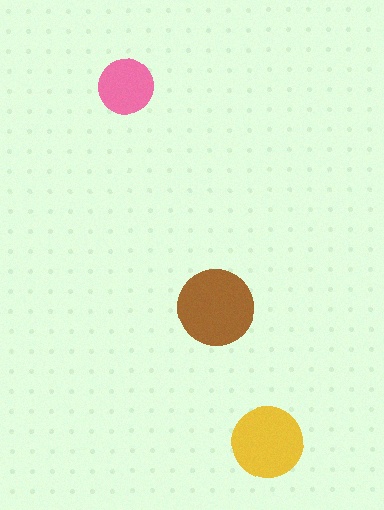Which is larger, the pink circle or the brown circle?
The brown one.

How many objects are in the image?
There are 3 objects in the image.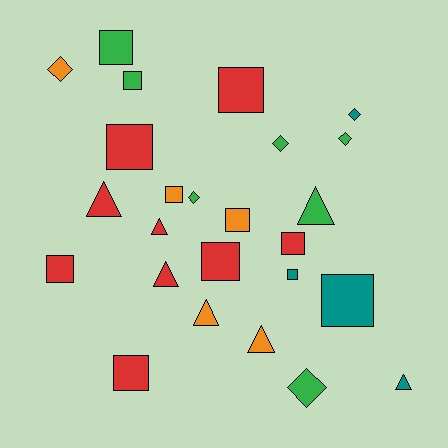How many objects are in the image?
There are 25 objects.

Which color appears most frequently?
Red, with 9 objects.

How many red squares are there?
There are 6 red squares.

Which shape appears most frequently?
Square, with 12 objects.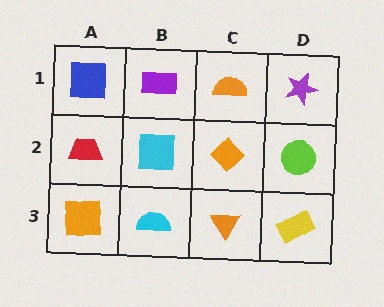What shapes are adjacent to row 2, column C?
An orange semicircle (row 1, column C), an orange triangle (row 3, column C), a cyan square (row 2, column B), a lime circle (row 2, column D).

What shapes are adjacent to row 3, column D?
A lime circle (row 2, column D), an orange triangle (row 3, column C).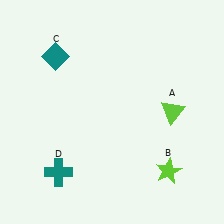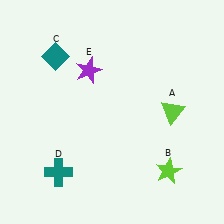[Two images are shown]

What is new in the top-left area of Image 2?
A purple star (E) was added in the top-left area of Image 2.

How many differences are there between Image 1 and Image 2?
There is 1 difference between the two images.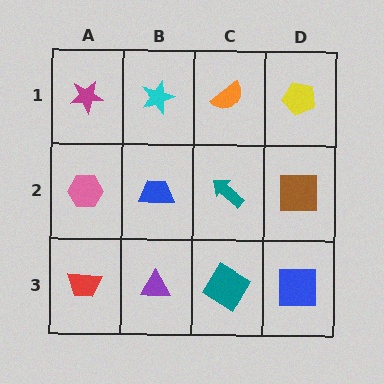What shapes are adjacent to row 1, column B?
A blue trapezoid (row 2, column B), a magenta star (row 1, column A), an orange semicircle (row 1, column C).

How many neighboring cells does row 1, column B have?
3.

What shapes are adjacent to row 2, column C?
An orange semicircle (row 1, column C), a teal diamond (row 3, column C), a blue trapezoid (row 2, column B), a brown square (row 2, column D).